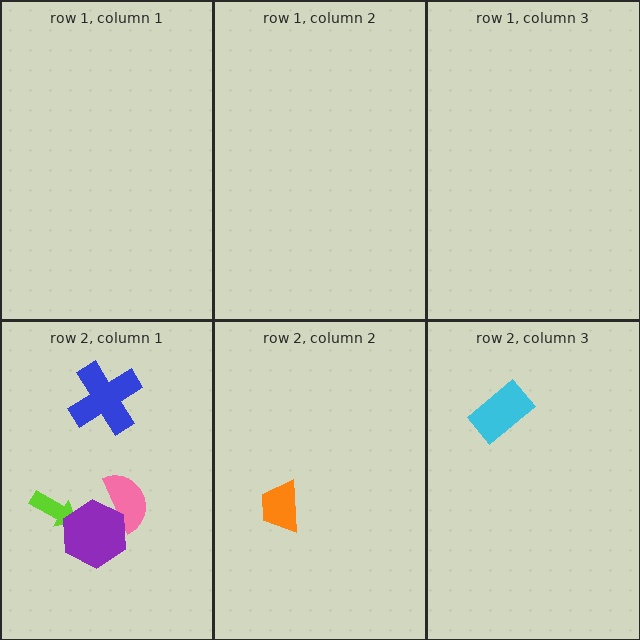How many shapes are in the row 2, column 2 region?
1.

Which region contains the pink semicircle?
The row 2, column 1 region.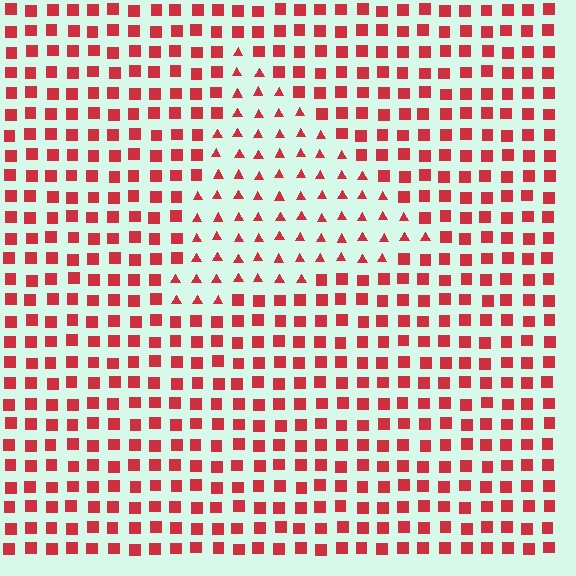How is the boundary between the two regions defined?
The boundary is defined by a change in element shape: triangles inside vs. squares outside. All elements share the same color and spacing.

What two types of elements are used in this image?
The image uses triangles inside the triangle region and squares outside it.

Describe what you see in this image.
The image is filled with small red elements arranged in a uniform grid. A triangle-shaped region contains triangles, while the surrounding area contains squares. The boundary is defined purely by the change in element shape.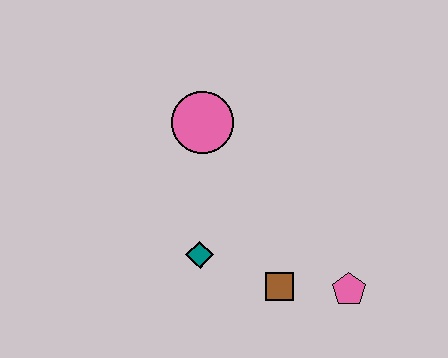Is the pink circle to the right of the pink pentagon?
No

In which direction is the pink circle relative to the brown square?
The pink circle is above the brown square.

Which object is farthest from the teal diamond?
The pink pentagon is farthest from the teal diamond.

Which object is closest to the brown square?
The pink pentagon is closest to the brown square.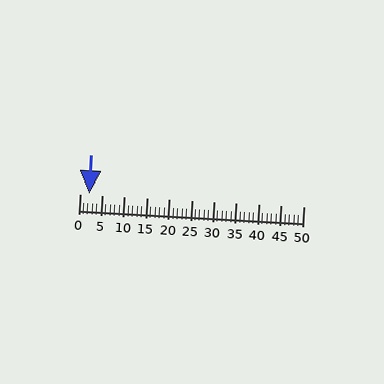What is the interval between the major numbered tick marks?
The major tick marks are spaced 5 units apart.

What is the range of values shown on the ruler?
The ruler shows values from 0 to 50.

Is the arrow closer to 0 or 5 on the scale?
The arrow is closer to 0.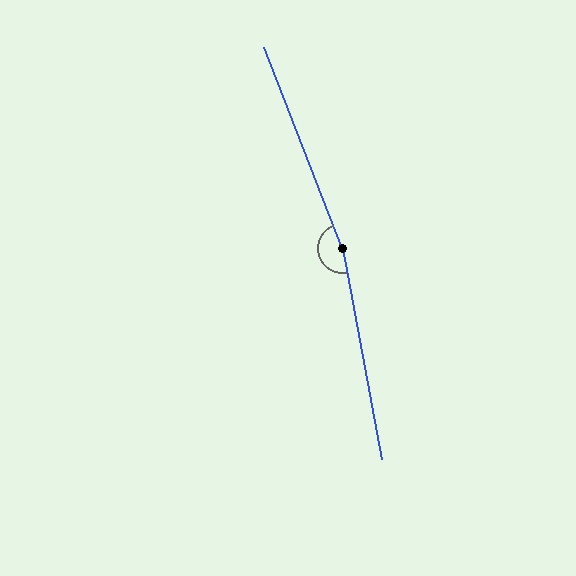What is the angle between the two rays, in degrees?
Approximately 169 degrees.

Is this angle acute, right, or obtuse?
It is obtuse.